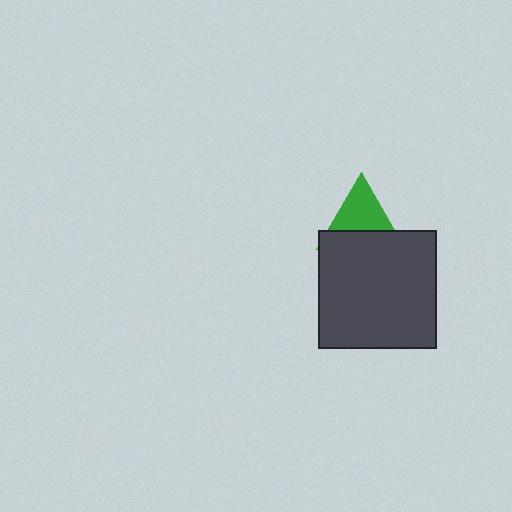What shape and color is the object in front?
The object in front is a dark gray square.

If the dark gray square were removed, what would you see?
You would see the complete green triangle.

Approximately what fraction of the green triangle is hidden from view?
Roughly 45% of the green triangle is hidden behind the dark gray square.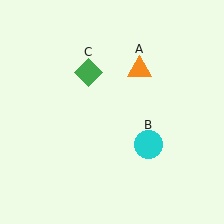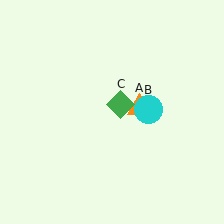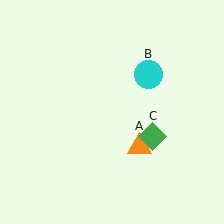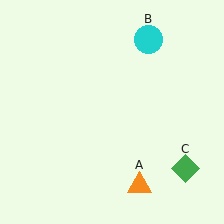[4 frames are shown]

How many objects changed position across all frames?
3 objects changed position: orange triangle (object A), cyan circle (object B), green diamond (object C).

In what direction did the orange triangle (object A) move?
The orange triangle (object A) moved down.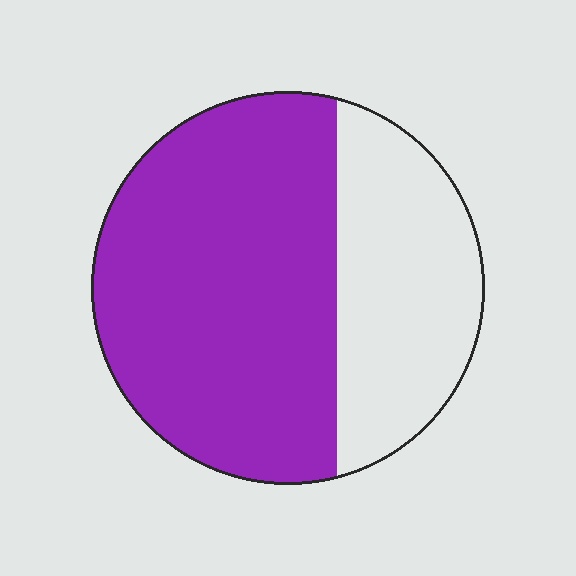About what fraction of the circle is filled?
About two thirds (2/3).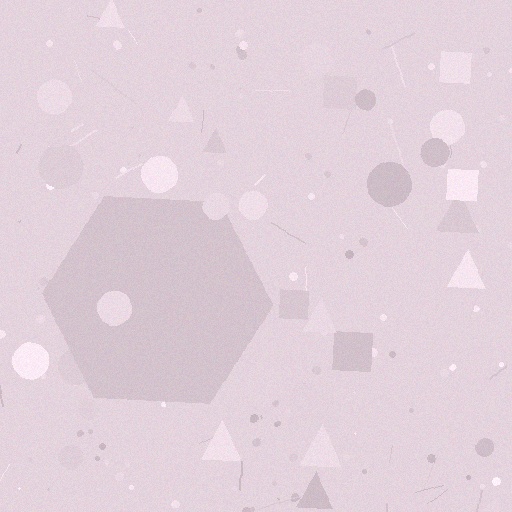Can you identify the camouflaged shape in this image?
The camouflaged shape is a hexagon.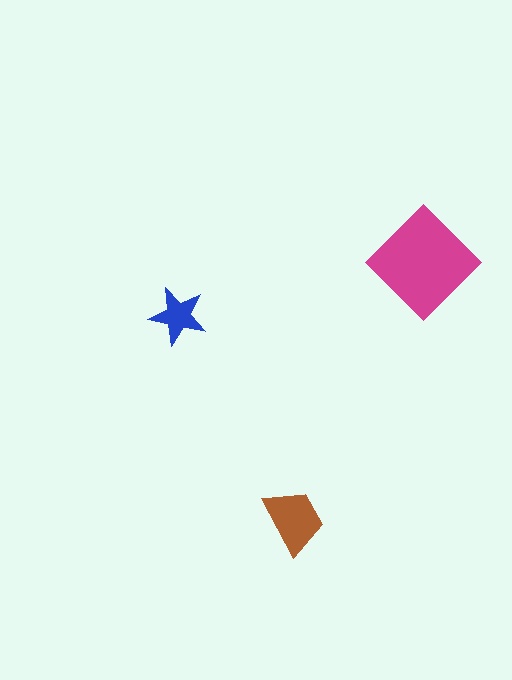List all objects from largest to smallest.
The magenta diamond, the brown trapezoid, the blue star.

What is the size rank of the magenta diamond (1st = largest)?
1st.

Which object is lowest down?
The brown trapezoid is bottommost.